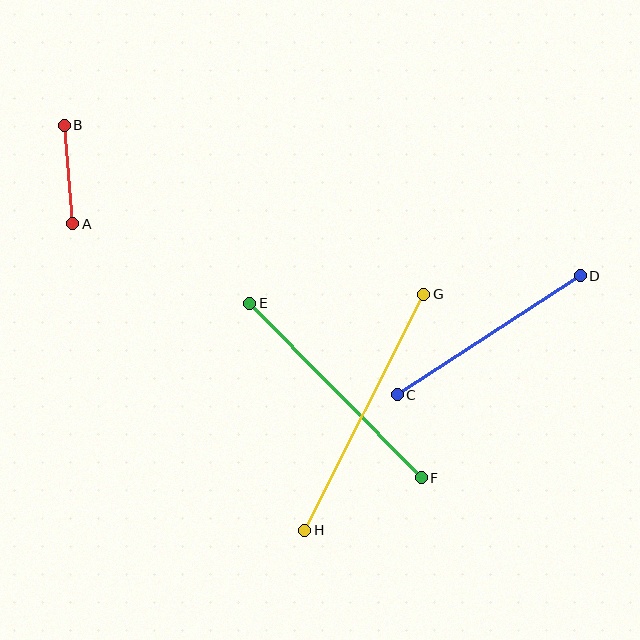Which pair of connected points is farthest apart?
Points G and H are farthest apart.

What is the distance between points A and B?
The distance is approximately 99 pixels.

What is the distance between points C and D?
The distance is approximately 218 pixels.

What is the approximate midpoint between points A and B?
The midpoint is at approximately (69, 175) pixels.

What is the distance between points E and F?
The distance is approximately 244 pixels.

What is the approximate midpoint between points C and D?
The midpoint is at approximately (489, 335) pixels.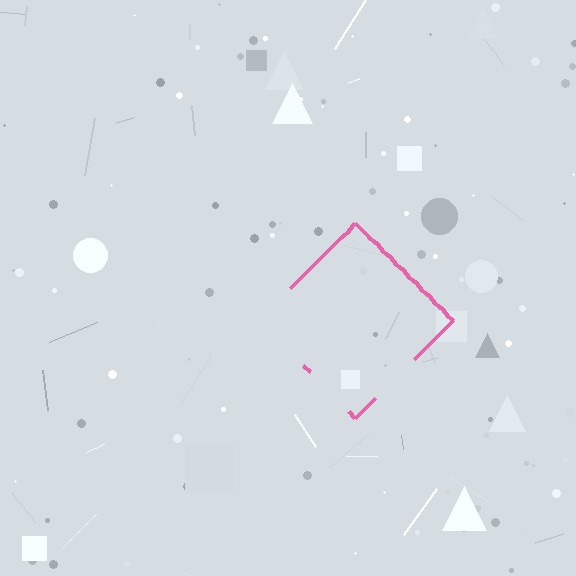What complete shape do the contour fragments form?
The contour fragments form a diamond.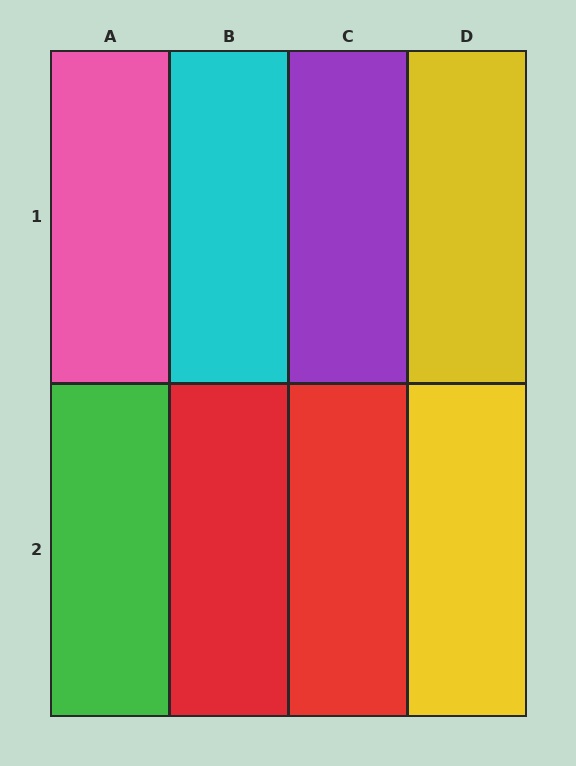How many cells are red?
2 cells are red.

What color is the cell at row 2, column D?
Yellow.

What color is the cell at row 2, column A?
Green.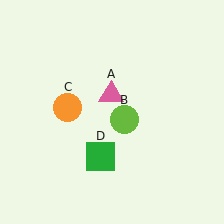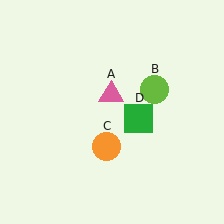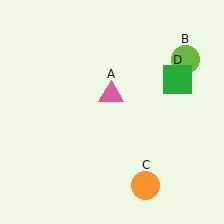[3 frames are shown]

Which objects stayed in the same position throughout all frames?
Pink triangle (object A) remained stationary.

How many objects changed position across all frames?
3 objects changed position: lime circle (object B), orange circle (object C), green square (object D).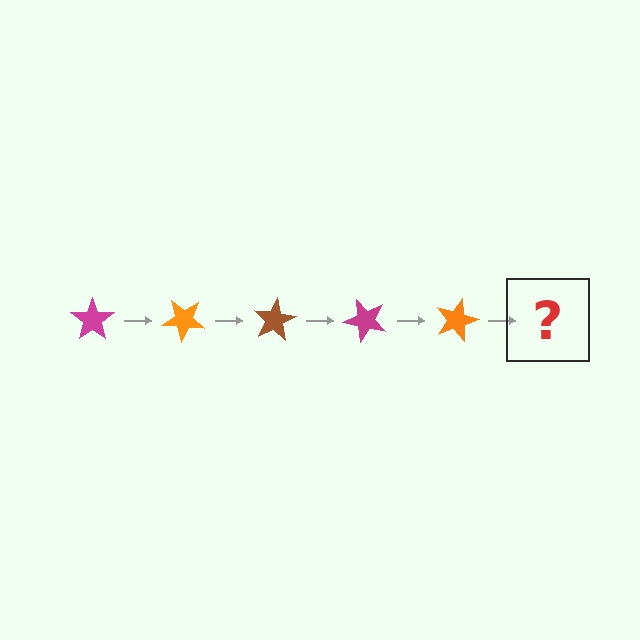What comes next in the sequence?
The next element should be a brown star, rotated 200 degrees from the start.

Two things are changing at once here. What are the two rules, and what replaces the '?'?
The two rules are that it rotates 40 degrees each step and the color cycles through magenta, orange, and brown. The '?' should be a brown star, rotated 200 degrees from the start.